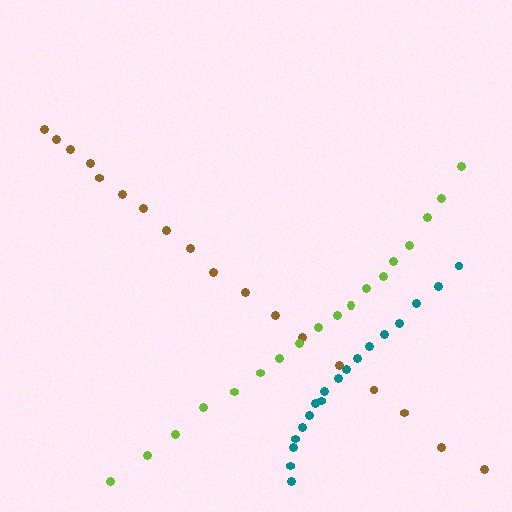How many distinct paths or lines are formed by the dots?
There are 3 distinct paths.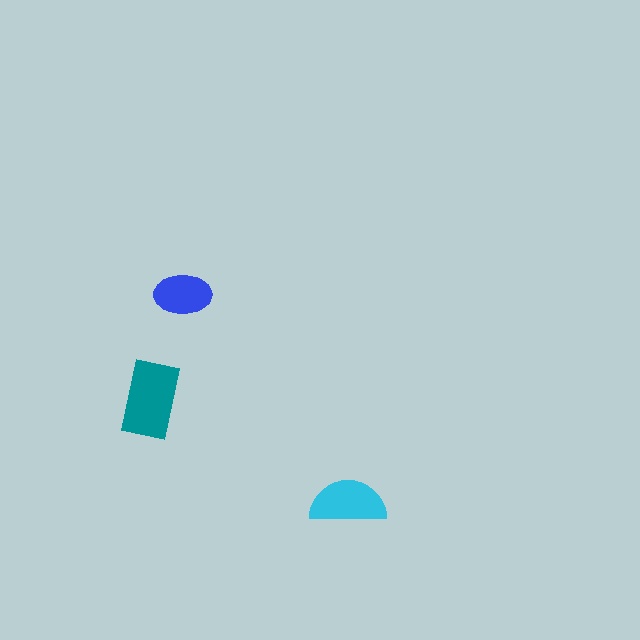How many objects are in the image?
There are 3 objects in the image.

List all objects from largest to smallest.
The teal rectangle, the cyan semicircle, the blue ellipse.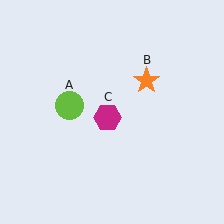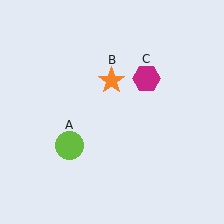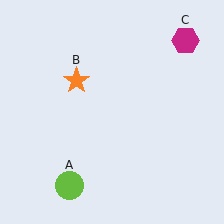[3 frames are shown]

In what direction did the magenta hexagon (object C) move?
The magenta hexagon (object C) moved up and to the right.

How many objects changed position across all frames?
3 objects changed position: lime circle (object A), orange star (object B), magenta hexagon (object C).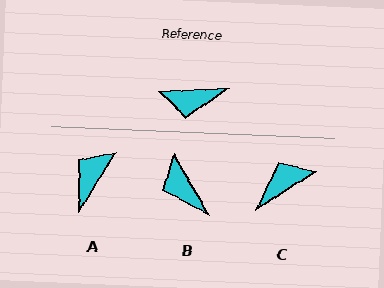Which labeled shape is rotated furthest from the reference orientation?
C, about 150 degrees away.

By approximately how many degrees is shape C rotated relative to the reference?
Approximately 150 degrees clockwise.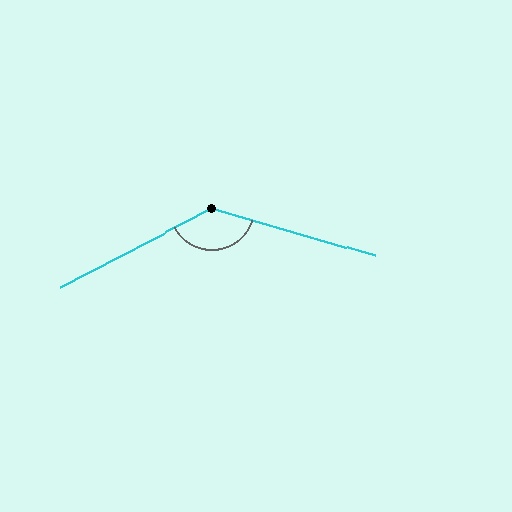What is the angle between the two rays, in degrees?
Approximately 136 degrees.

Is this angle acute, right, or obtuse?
It is obtuse.